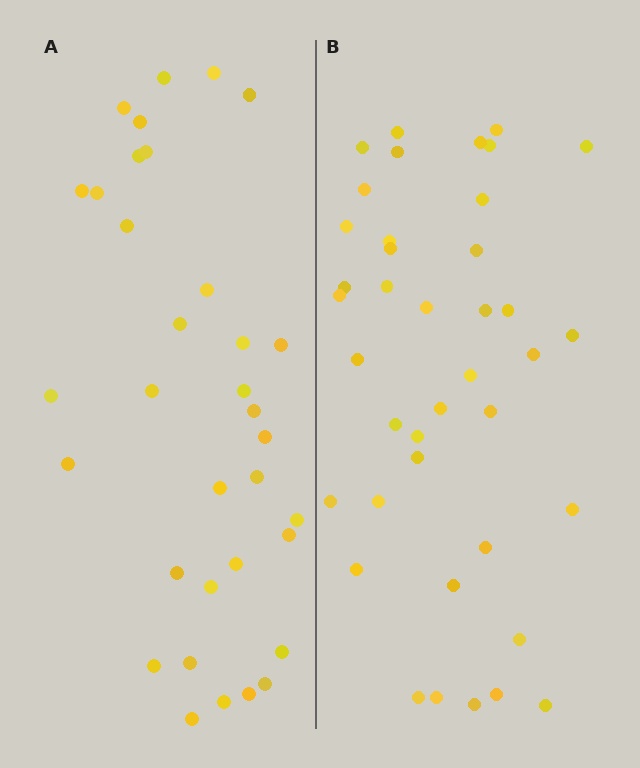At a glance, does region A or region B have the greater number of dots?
Region B (the right region) has more dots.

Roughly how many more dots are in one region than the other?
Region B has about 6 more dots than region A.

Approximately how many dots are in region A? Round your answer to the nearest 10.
About 30 dots. (The exact count is 34, which rounds to 30.)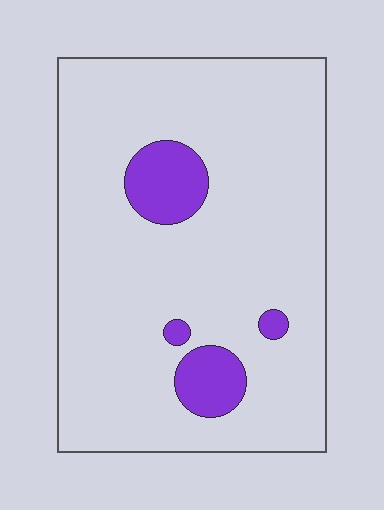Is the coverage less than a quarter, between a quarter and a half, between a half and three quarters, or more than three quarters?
Less than a quarter.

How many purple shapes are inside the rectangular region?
4.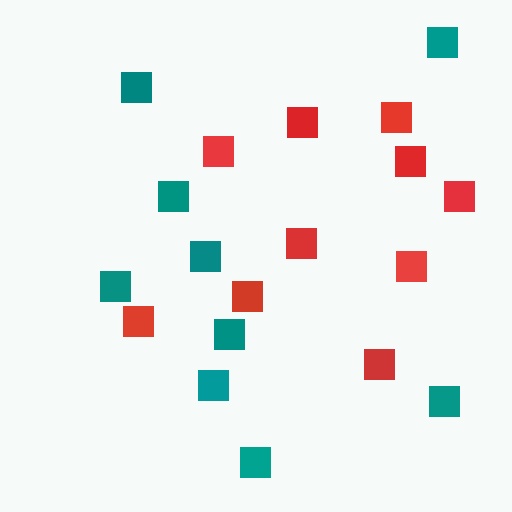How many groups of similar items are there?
There are 2 groups: one group of teal squares (9) and one group of red squares (10).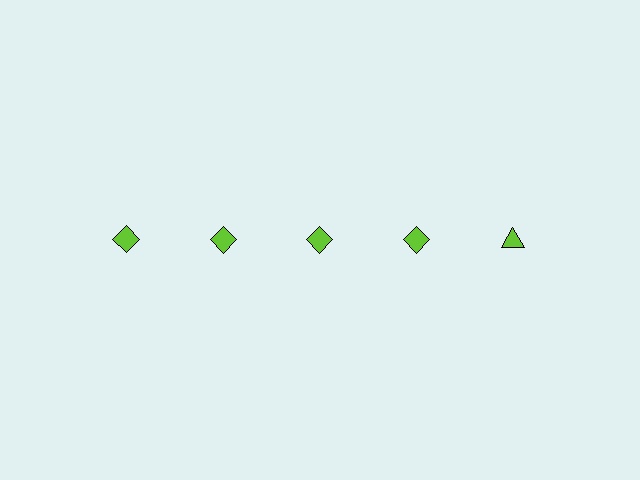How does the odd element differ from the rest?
It has a different shape: triangle instead of diamond.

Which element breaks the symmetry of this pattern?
The lime triangle in the top row, rightmost column breaks the symmetry. All other shapes are lime diamonds.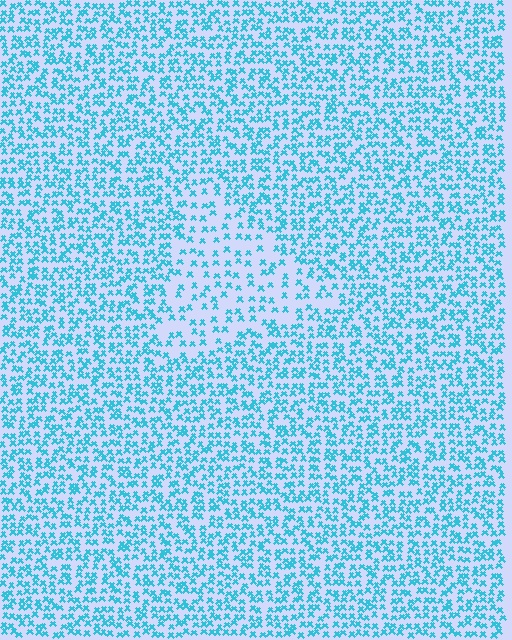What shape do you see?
I see a triangle.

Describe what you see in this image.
The image contains small cyan elements arranged at two different densities. A triangle-shaped region is visible where the elements are less densely packed than the surrounding area.